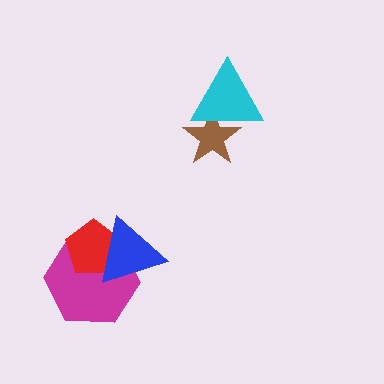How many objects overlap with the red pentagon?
2 objects overlap with the red pentagon.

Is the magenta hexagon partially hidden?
Yes, it is partially covered by another shape.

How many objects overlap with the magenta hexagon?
2 objects overlap with the magenta hexagon.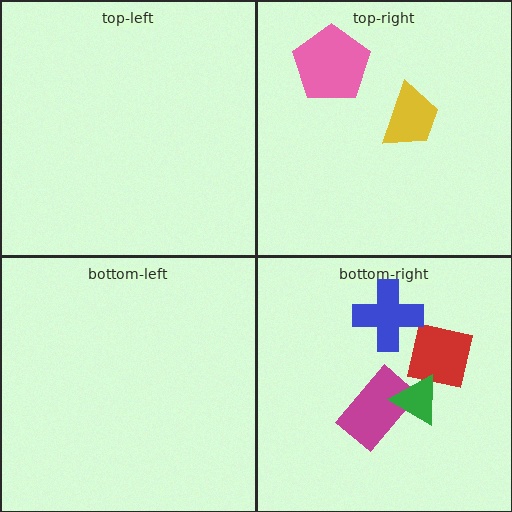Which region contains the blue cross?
The bottom-right region.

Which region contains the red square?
The bottom-right region.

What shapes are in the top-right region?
The pink pentagon, the yellow trapezoid.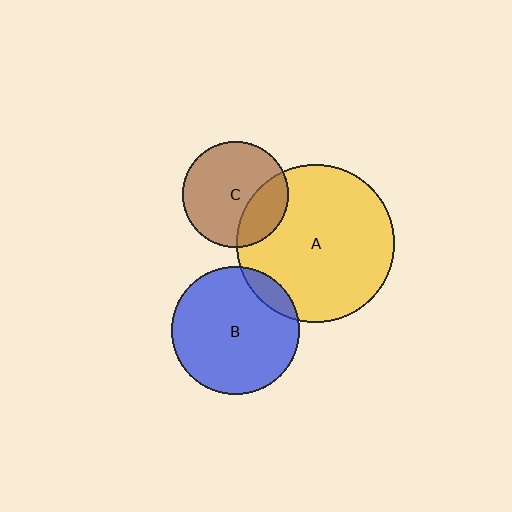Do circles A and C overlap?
Yes.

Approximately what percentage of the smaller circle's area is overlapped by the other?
Approximately 25%.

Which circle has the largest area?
Circle A (yellow).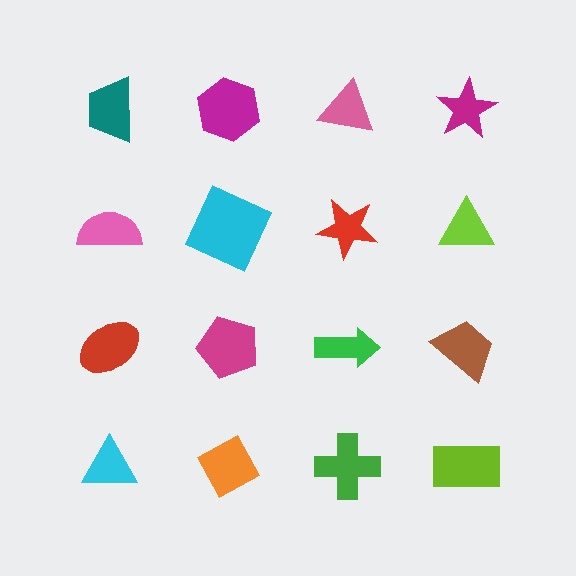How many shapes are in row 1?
4 shapes.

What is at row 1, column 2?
A magenta hexagon.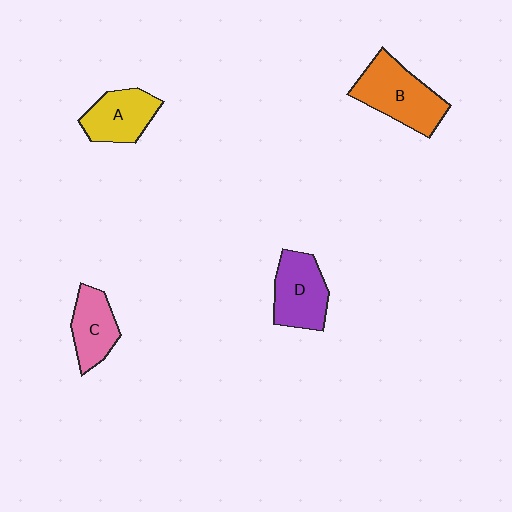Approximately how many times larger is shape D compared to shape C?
Approximately 1.2 times.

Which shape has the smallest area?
Shape C (pink).